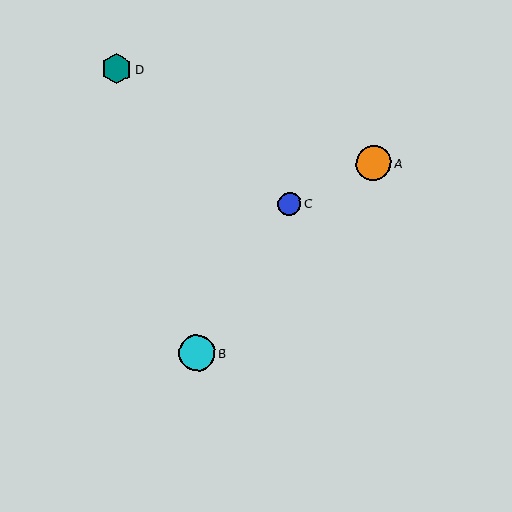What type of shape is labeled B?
Shape B is a cyan circle.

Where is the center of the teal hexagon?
The center of the teal hexagon is at (116, 69).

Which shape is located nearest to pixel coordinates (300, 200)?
The blue circle (labeled C) at (290, 204) is nearest to that location.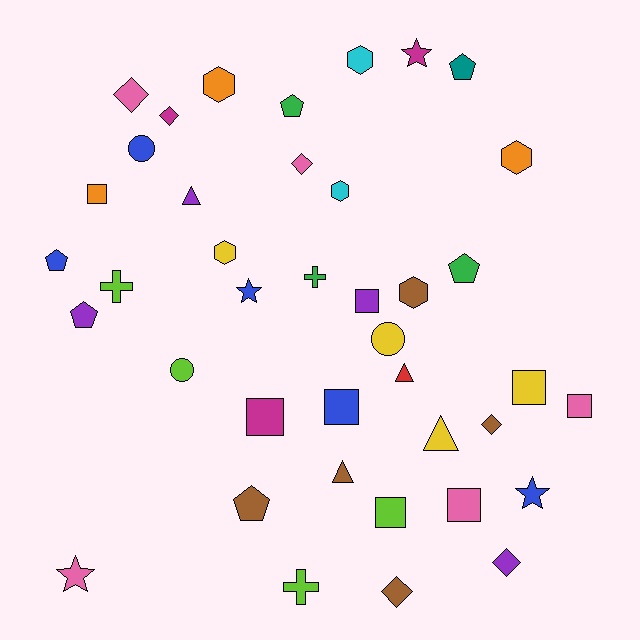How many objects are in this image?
There are 40 objects.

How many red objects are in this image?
There is 1 red object.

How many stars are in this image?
There are 4 stars.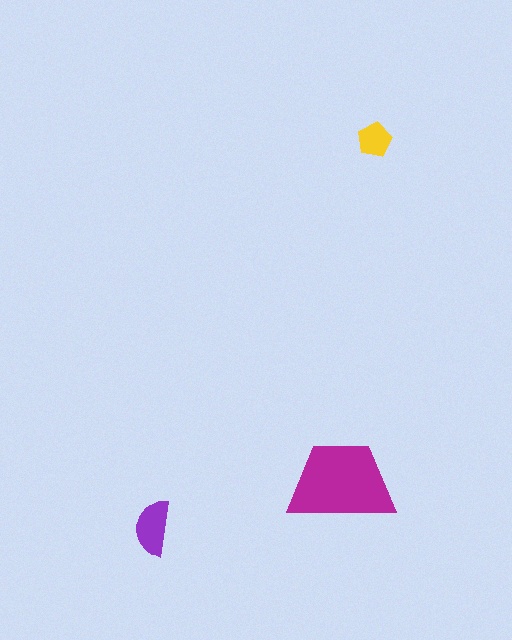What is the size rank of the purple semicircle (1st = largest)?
2nd.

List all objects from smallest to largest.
The yellow pentagon, the purple semicircle, the magenta trapezoid.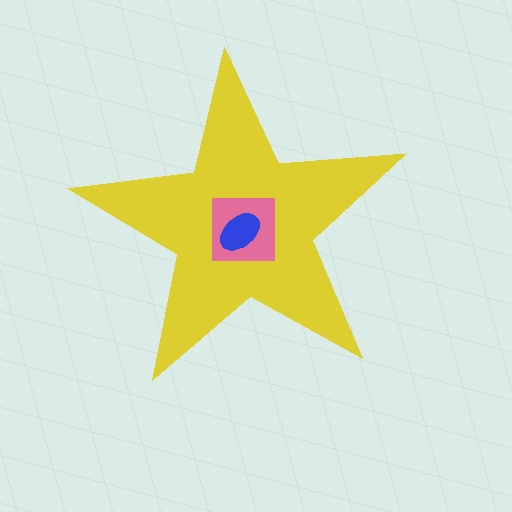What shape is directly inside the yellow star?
The pink square.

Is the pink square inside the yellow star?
Yes.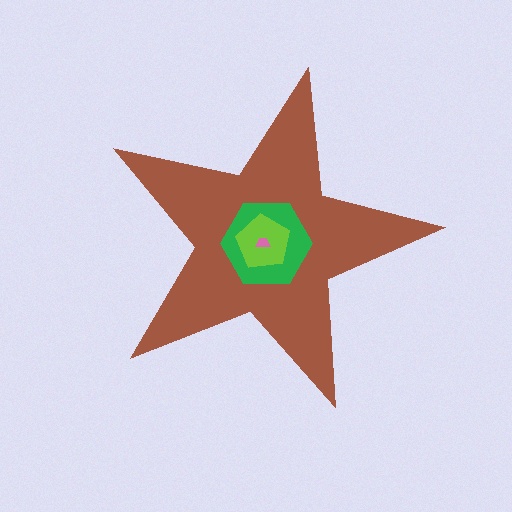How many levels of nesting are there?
4.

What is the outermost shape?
The brown star.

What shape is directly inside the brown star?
The green hexagon.